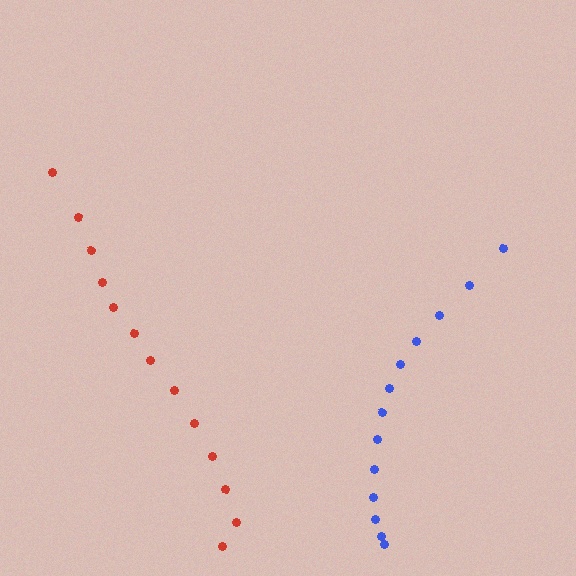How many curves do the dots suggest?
There are 2 distinct paths.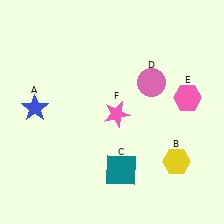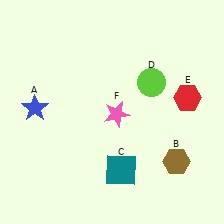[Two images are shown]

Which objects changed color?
B changed from yellow to brown. D changed from pink to lime. E changed from pink to red.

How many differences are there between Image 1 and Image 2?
There are 3 differences between the two images.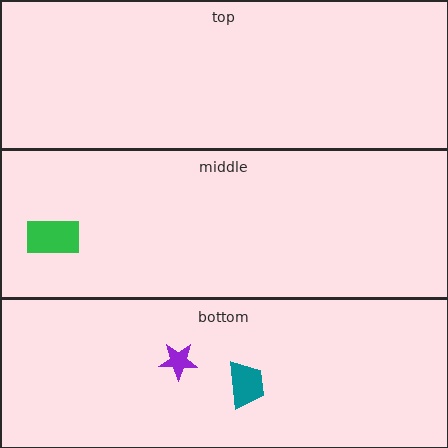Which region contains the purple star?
The bottom region.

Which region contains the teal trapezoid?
The bottom region.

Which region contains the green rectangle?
The middle region.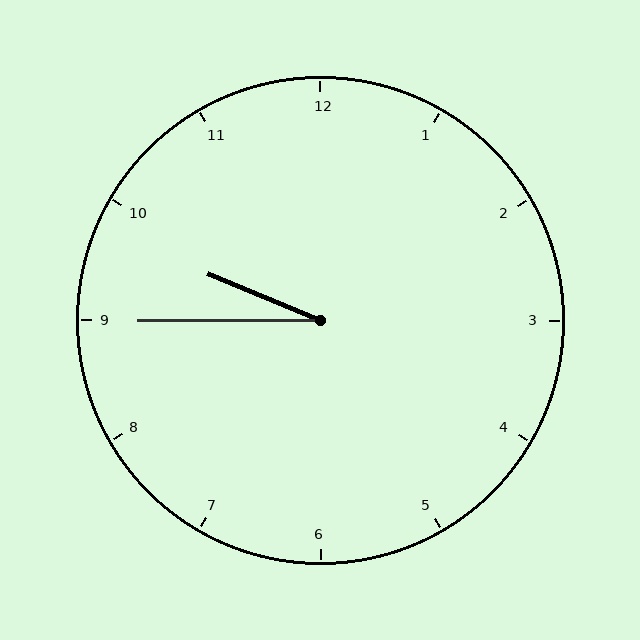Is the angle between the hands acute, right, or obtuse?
It is acute.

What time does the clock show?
9:45.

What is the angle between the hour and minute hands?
Approximately 22 degrees.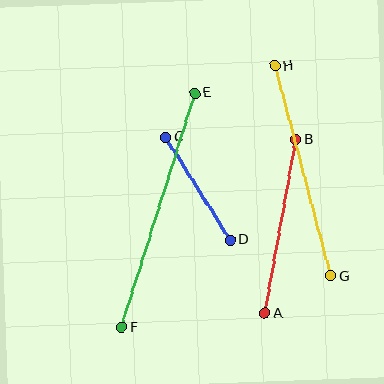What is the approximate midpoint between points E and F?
The midpoint is at approximately (158, 210) pixels.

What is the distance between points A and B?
The distance is approximately 176 pixels.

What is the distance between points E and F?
The distance is approximately 245 pixels.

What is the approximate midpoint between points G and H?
The midpoint is at approximately (303, 171) pixels.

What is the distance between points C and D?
The distance is approximately 121 pixels.